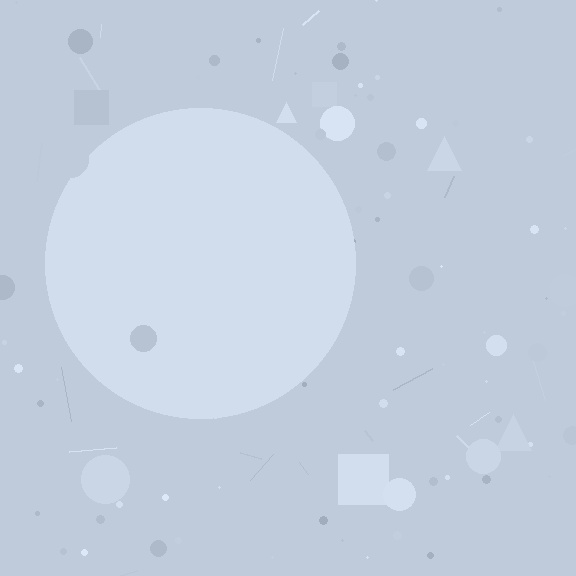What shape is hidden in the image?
A circle is hidden in the image.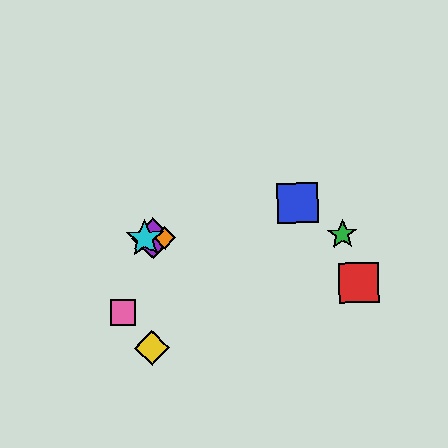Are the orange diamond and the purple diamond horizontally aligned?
Yes, both are at y≈238.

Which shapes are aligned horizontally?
The green star, the purple diamond, the orange diamond, the cyan star are aligned horizontally.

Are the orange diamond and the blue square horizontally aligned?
No, the orange diamond is at y≈238 and the blue square is at y≈203.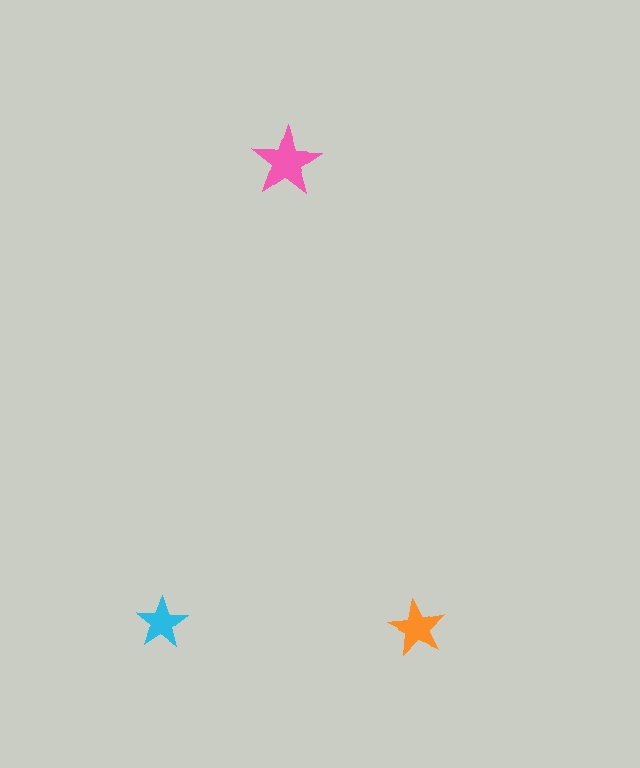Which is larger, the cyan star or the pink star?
The pink one.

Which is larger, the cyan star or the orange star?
The orange one.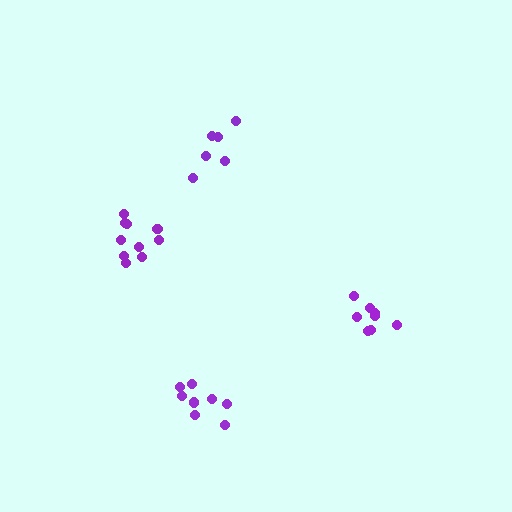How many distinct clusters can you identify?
There are 4 distinct clusters.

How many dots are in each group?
Group 1: 8 dots, Group 2: 10 dots, Group 3: 8 dots, Group 4: 6 dots (32 total).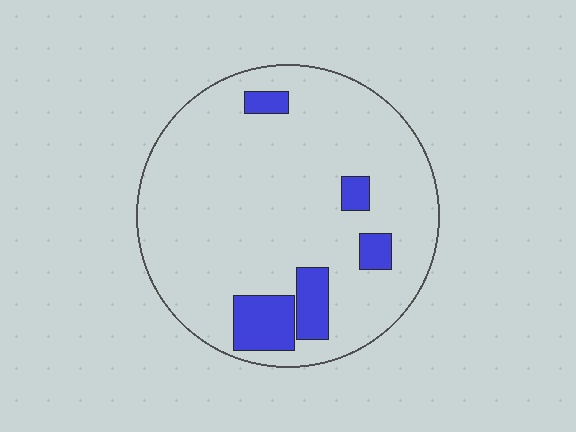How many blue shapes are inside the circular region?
5.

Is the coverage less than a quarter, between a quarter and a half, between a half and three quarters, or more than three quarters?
Less than a quarter.